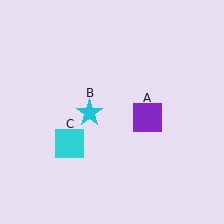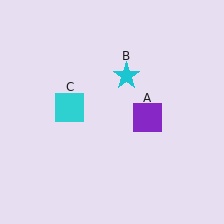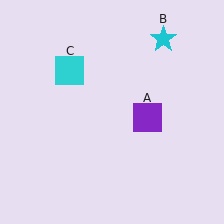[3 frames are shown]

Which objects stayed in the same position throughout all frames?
Purple square (object A) remained stationary.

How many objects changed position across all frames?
2 objects changed position: cyan star (object B), cyan square (object C).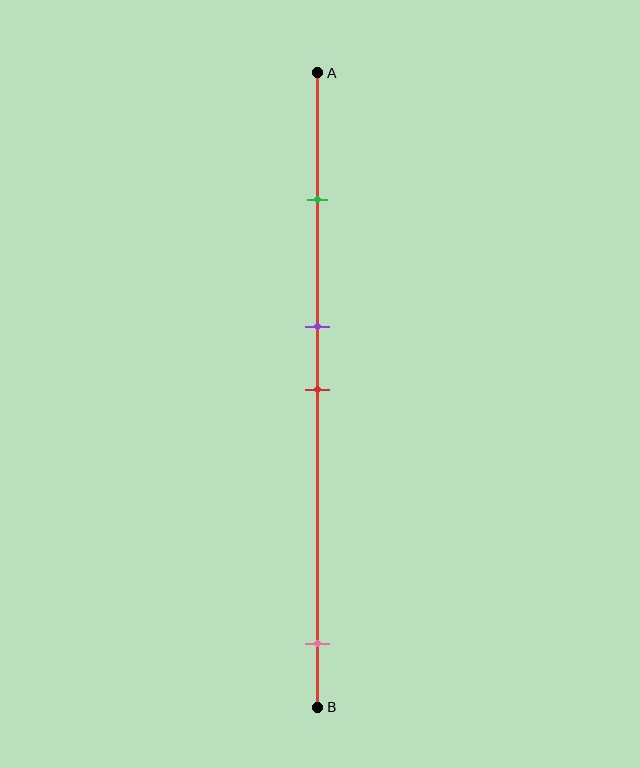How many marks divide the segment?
There are 4 marks dividing the segment.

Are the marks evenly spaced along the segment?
No, the marks are not evenly spaced.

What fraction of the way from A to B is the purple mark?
The purple mark is approximately 40% (0.4) of the way from A to B.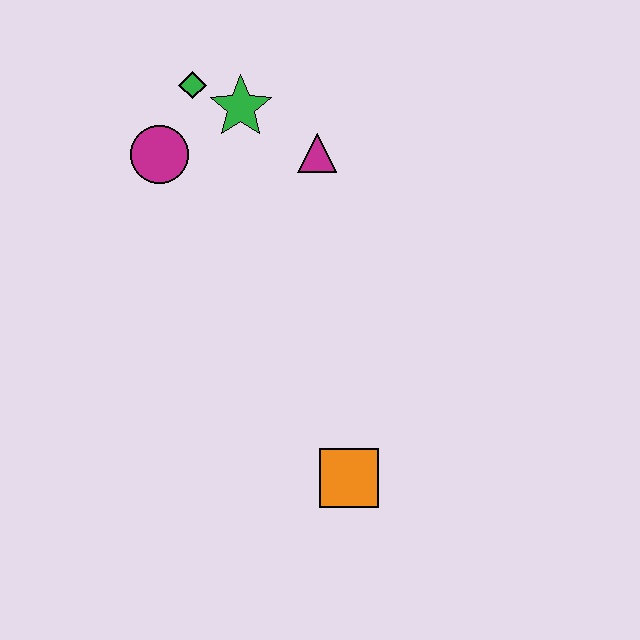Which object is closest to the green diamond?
The green star is closest to the green diamond.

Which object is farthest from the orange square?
The green diamond is farthest from the orange square.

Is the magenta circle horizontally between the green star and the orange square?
No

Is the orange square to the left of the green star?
No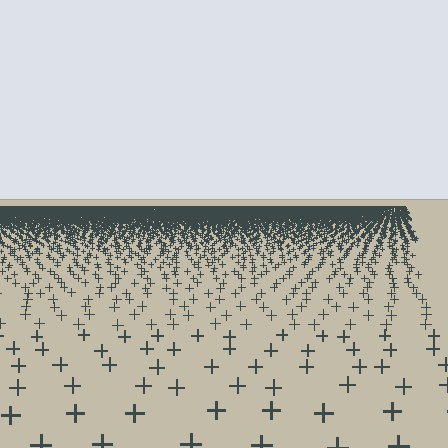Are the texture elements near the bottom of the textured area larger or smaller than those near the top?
Larger. Near the bottom, elements are closer to the viewer and appear at a bigger on-screen size.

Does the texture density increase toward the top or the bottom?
Density increases toward the top.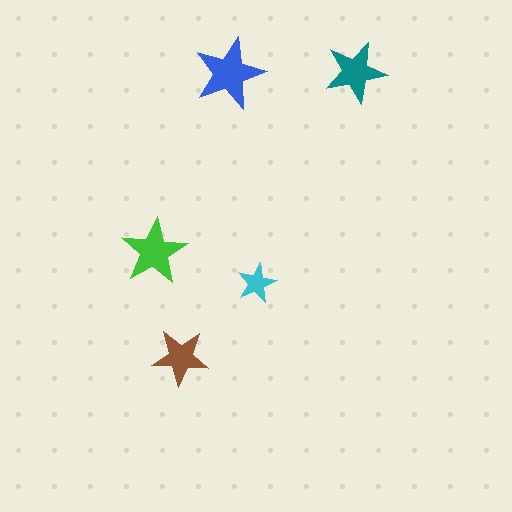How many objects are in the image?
There are 5 objects in the image.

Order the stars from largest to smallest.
the blue one, the green one, the teal one, the brown one, the cyan one.